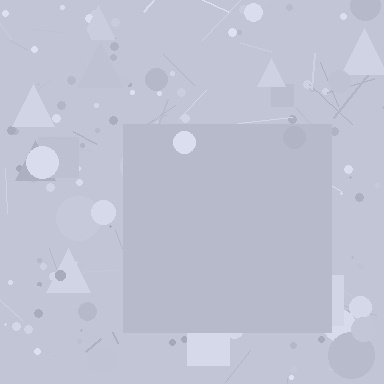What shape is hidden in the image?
A square is hidden in the image.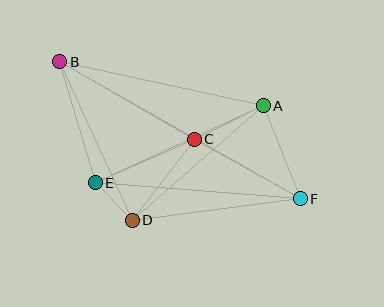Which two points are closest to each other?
Points D and E are closest to each other.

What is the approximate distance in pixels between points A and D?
The distance between A and D is approximately 174 pixels.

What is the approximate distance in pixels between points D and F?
The distance between D and F is approximately 169 pixels.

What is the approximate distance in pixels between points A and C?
The distance between A and C is approximately 77 pixels.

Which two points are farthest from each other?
Points B and F are farthest from each other.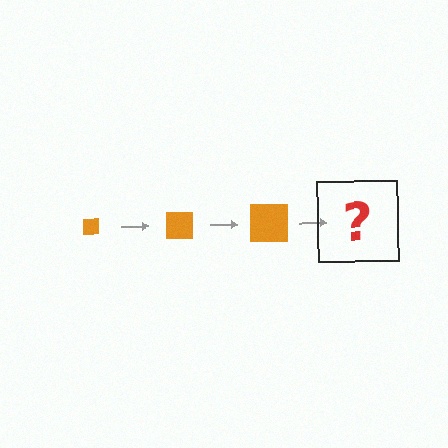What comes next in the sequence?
The next element should be an orange square, larger than the previous one.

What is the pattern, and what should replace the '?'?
The pattern is that the square gets progressively larger each step. The '?' should be an orange square, larger than the previous one.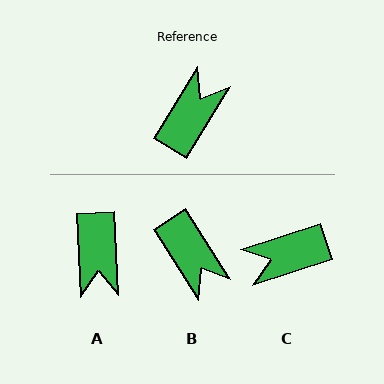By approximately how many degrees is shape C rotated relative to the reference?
Approximately 139 degrees counter-clockwise.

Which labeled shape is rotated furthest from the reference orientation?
A, about 146 degrees away.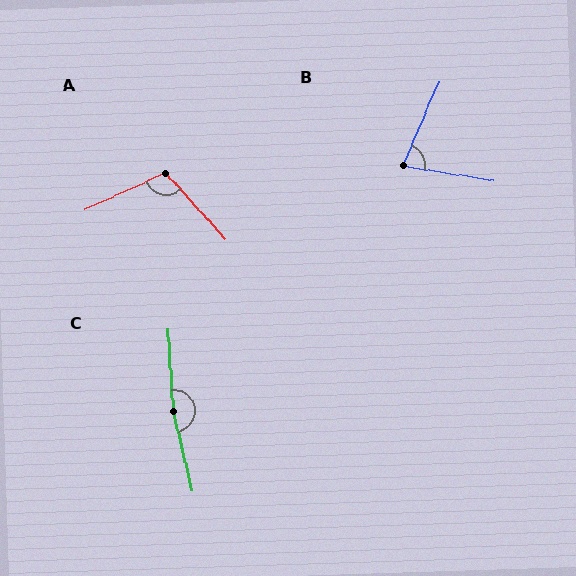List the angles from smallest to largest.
B (76°), A (108°), C (170°).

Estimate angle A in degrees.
Approximately 108 degrees.